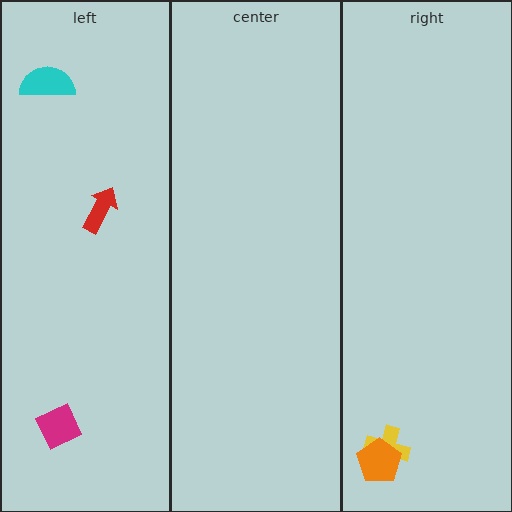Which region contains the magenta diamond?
The left region.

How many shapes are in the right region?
2.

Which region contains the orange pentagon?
The right region.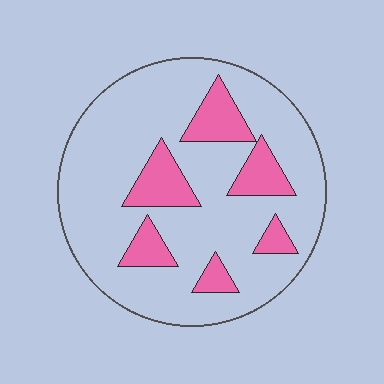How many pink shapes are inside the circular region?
6.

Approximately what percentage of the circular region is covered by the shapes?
Approximately 20%.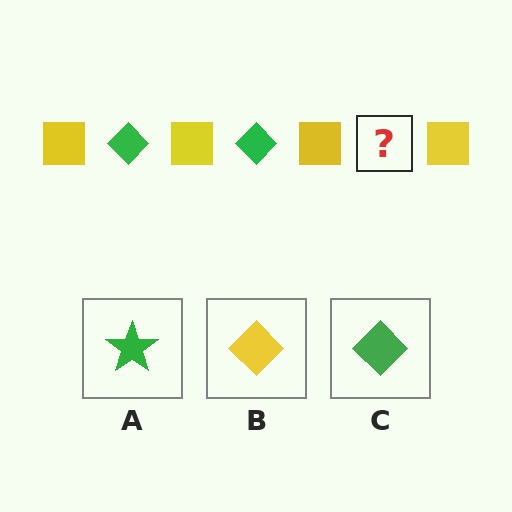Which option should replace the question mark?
Option C.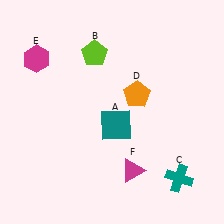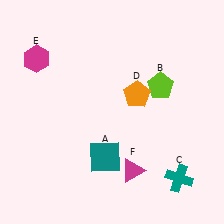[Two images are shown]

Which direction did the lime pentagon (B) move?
The lime pentagon (B) moved right.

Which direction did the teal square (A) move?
The teal square (A) moved down.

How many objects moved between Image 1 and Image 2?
2 objects moved between the two images.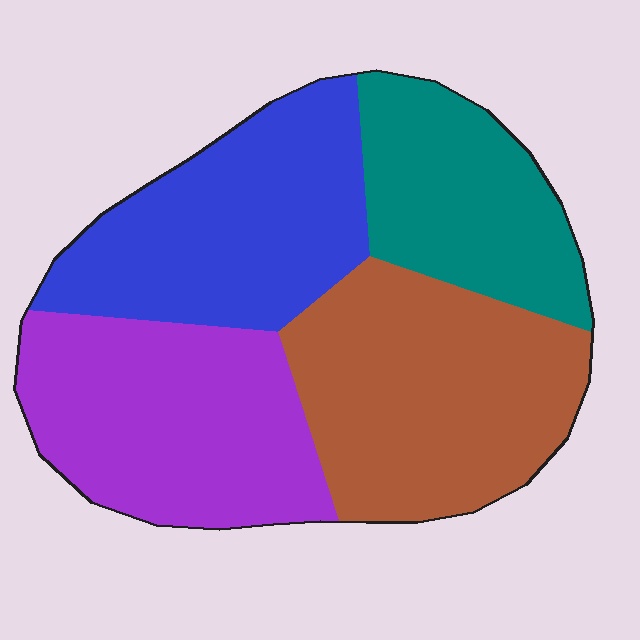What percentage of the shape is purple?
Purple covers 27% of the shape.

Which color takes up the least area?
Teal, at roughly 20%.